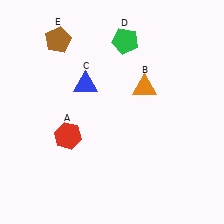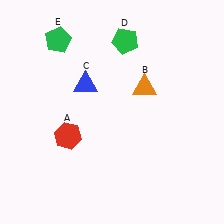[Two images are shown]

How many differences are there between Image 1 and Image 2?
There is 1 difference between the two images.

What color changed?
The pentagon (E) changed from brown in Image 1 to green in Image 2.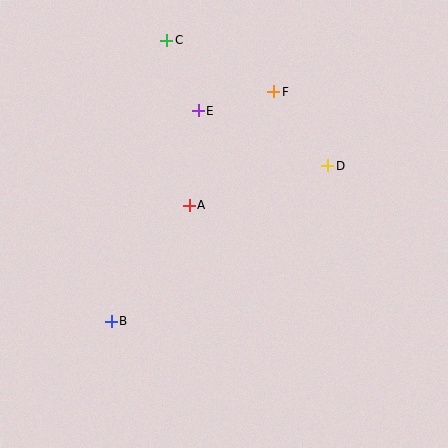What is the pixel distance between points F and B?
The distance between F and B is 281 pixels.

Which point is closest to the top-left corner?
Point C is closest to the top-left corner.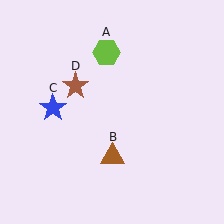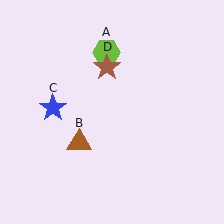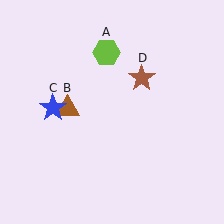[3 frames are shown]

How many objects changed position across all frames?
2 objects changed position: brown triangle (object B), brown star (object D).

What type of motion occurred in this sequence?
The brown triangle (object B), brown star (object D) rotated clockwise around the center of the scene.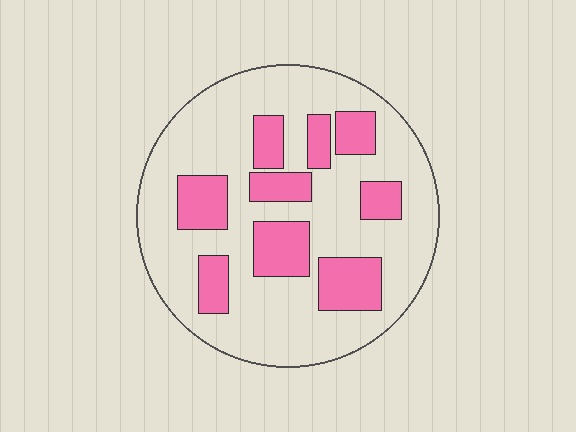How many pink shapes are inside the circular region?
9.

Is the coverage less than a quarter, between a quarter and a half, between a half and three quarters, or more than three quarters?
Between a quarter and a half.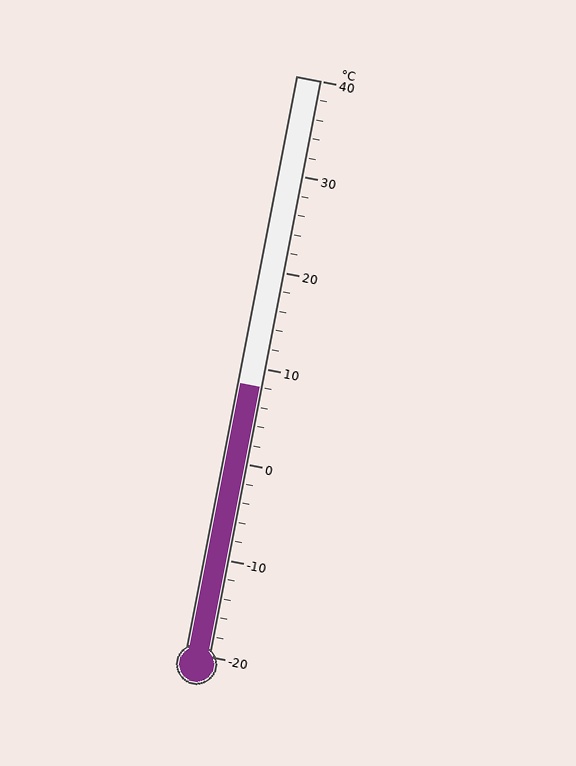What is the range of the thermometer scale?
The thermometer scale ranges from -20°C to 40°C.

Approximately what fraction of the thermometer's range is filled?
The thermometer is filled to approximately 45% of its range.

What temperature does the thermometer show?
The thermometer shows approximately 8°C.